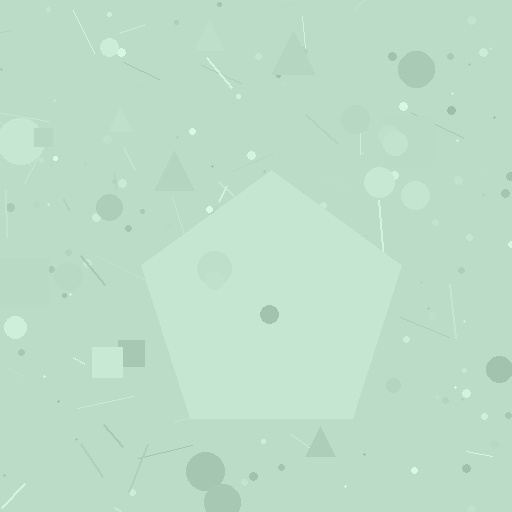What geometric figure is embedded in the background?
A pentagon is embedded in the background.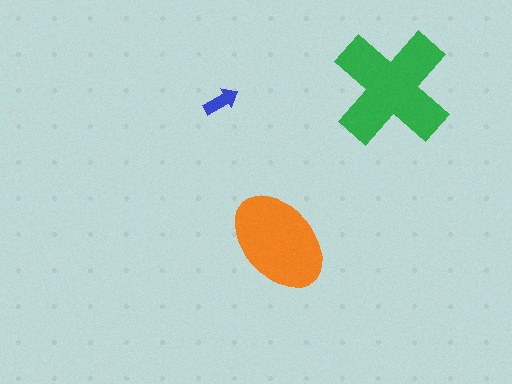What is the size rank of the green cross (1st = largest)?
1st.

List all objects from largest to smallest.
The green cross, the orange ellipse, the blue arrow.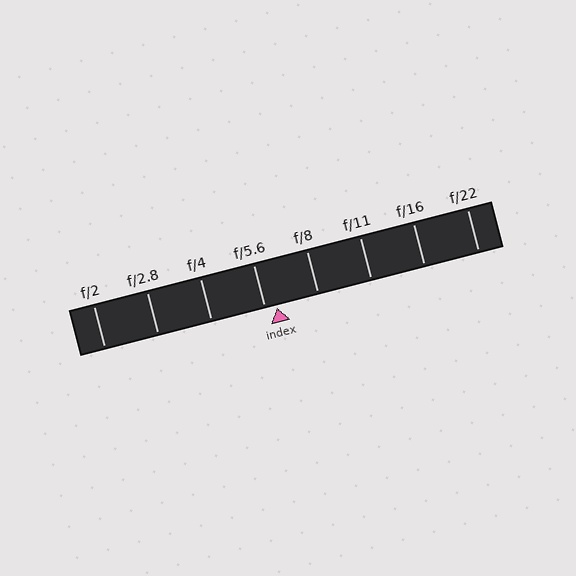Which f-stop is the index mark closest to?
The index mark is closest to f/5.6.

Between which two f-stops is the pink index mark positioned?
The index mark is between f/5.6 and f/8.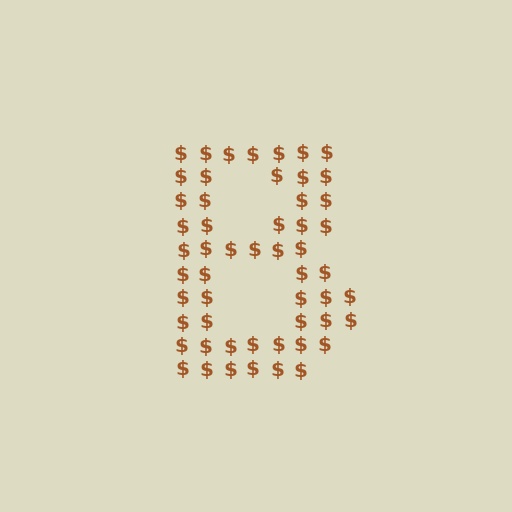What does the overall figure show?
The overall figure shows the letter B.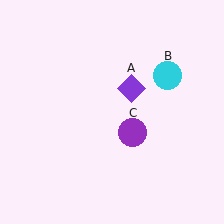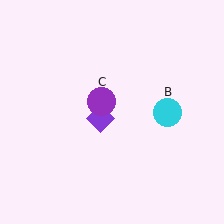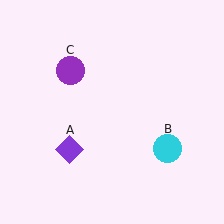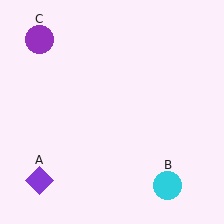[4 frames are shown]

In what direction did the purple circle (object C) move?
The purple circle (object C) moved up and to the left.